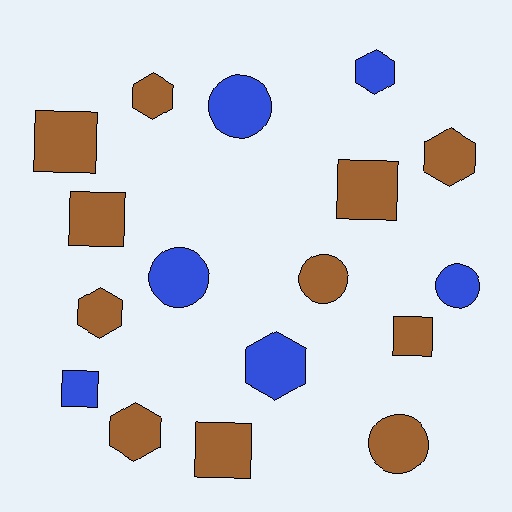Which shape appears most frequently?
Hexagon, with 6 objects.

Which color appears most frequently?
Brown, with 11 objects.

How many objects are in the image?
There are 17 objects.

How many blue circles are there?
There are 3 blue circles.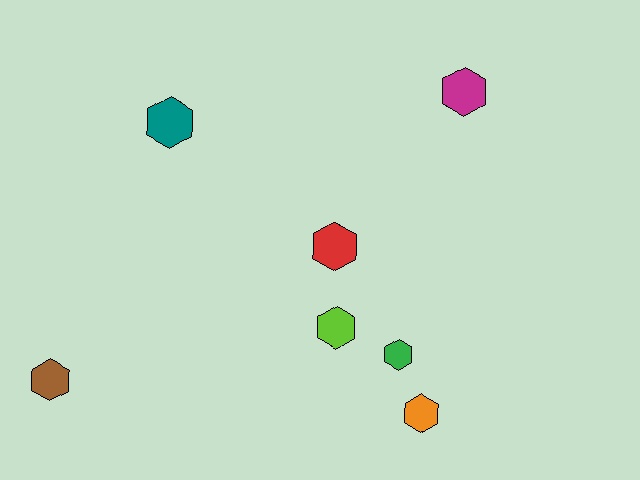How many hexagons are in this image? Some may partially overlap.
There are 7 hexagons.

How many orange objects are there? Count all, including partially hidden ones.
There is 1 orange object.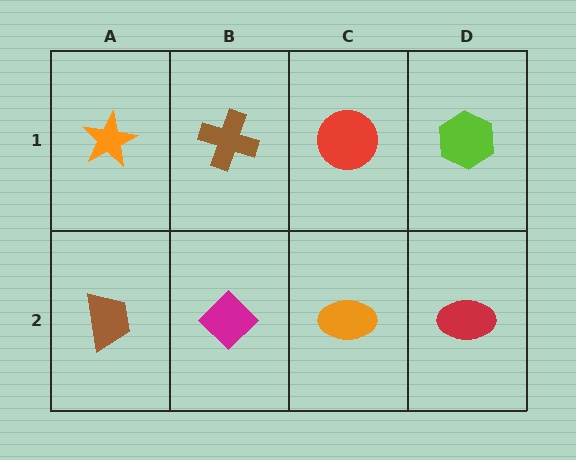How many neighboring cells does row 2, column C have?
3.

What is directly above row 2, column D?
A lime hexagon.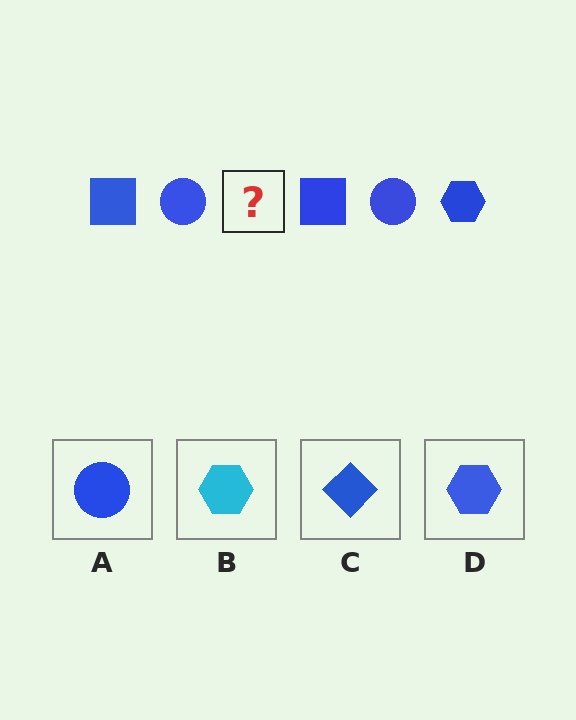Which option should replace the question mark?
Option D.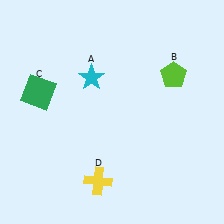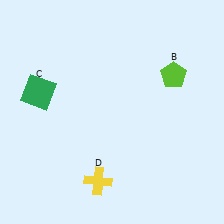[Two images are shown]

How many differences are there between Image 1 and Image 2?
There is 1 difference between the two images.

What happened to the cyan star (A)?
The cyan star (A) was removed in Image 2. It was in the top-left area of Image 1.